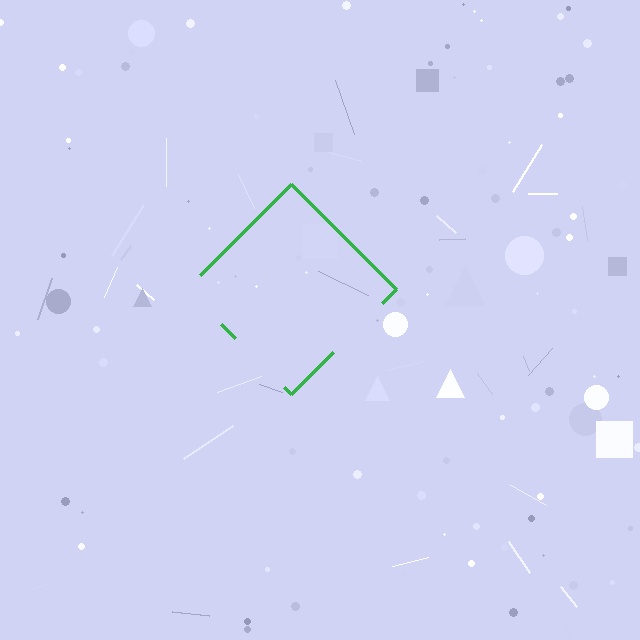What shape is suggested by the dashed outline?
The dashed outline suggests a diamond.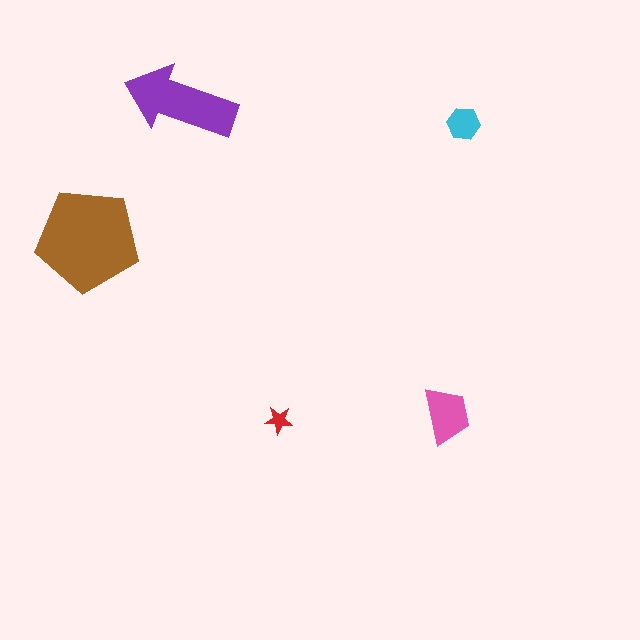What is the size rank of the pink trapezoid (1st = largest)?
3rd.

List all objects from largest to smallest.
The brown pentagon, the purple arrow, the pink trapezoid, the cyan hexagon, the red star.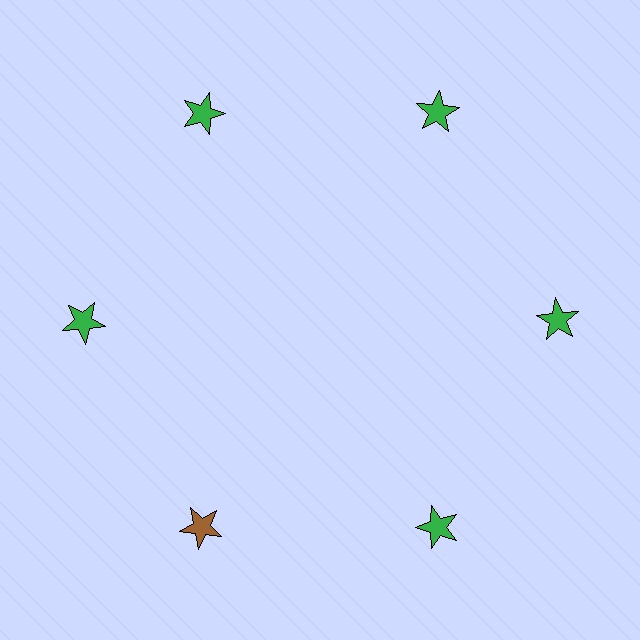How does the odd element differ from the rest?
It has a different color: brown instead of green.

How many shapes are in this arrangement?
There are 6 shapes arranged in a ring pattern.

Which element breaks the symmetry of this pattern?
The brown star at roughly the 7 o'clock position breaks the symmetry. All other shapes are green stars.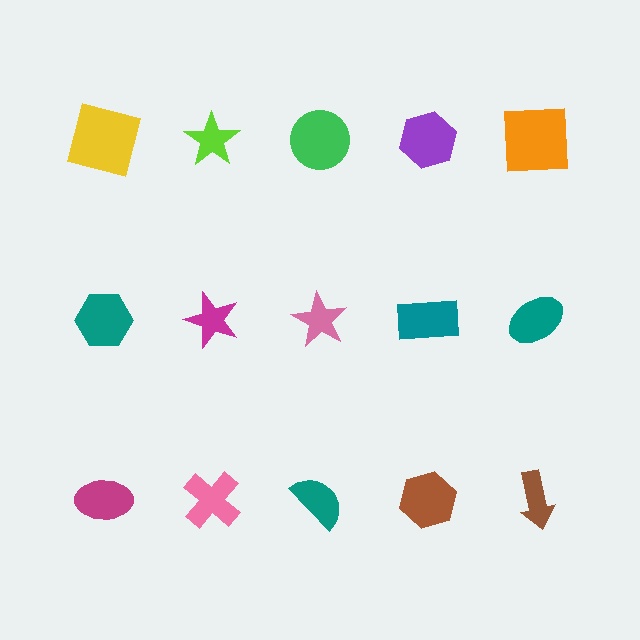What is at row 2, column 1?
A teal hexagon.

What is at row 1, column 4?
A purple hexagon.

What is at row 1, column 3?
A green circle.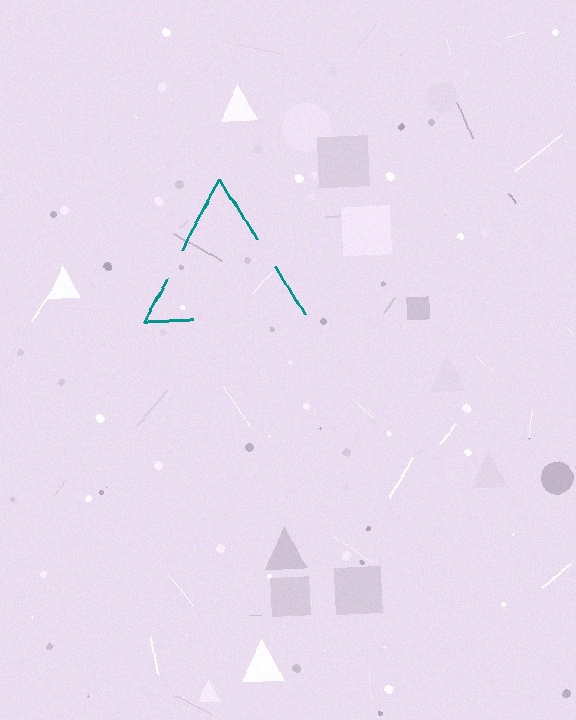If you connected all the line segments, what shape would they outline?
They would outline a triangle.